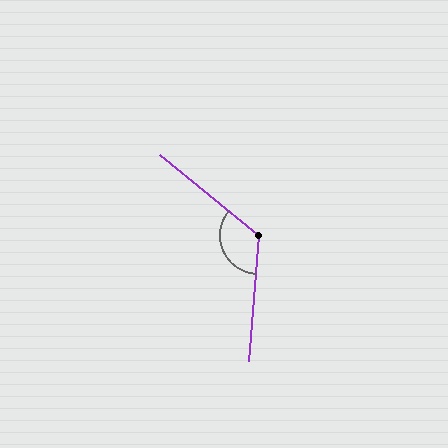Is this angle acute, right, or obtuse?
It is obtuse.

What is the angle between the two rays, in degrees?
Approximately 124 degrees.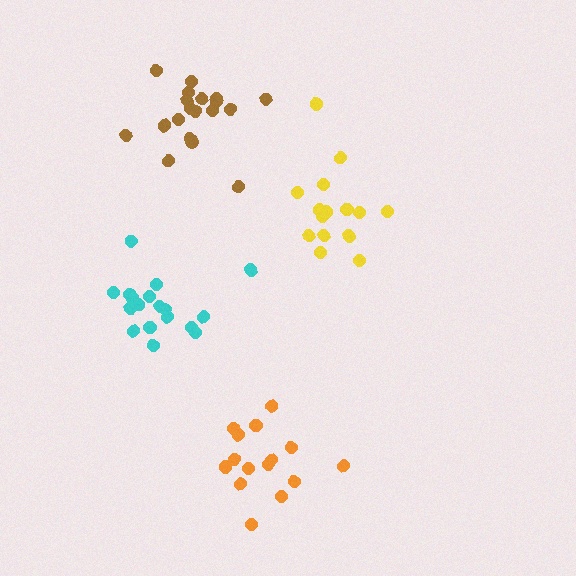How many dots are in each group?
Group 1: 15 dots, Group 2: 20 dots, Group 3: 15 dots, Group 4: 18 dots (68 total).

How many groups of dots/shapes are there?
There are 4 groups.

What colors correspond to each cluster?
The clusters are colored: orange, brown, yellow, cyan.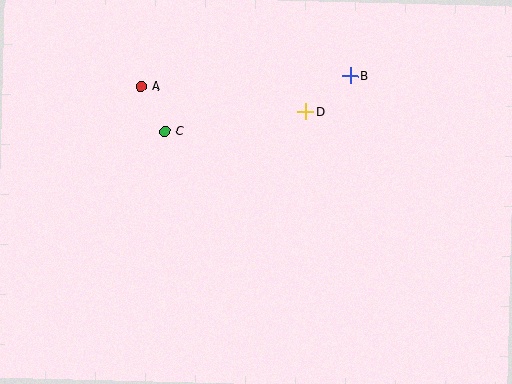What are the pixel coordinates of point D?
Point D is at (306, 111).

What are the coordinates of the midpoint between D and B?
The midpoint between D and B is at (328, 94).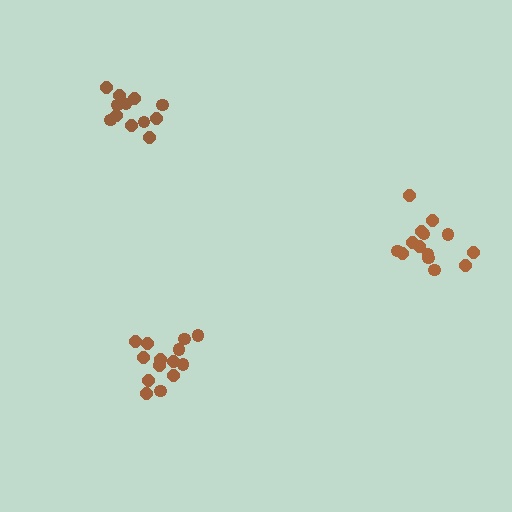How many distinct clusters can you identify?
There are 3 distinct clusters.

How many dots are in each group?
Group 1: 14 dots, Group 2: 12 dots, Group 3: 14 dots (40 total).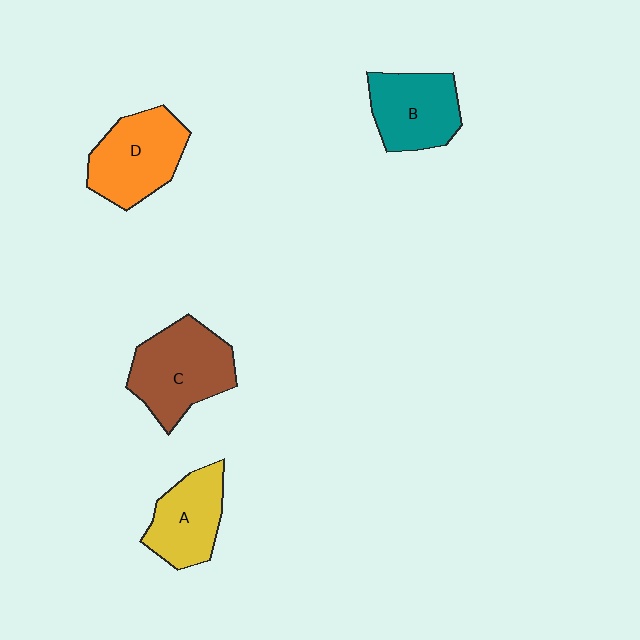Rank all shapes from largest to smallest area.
From largest to smallest: C (brown), D (orange), B (teal), A (yellow).